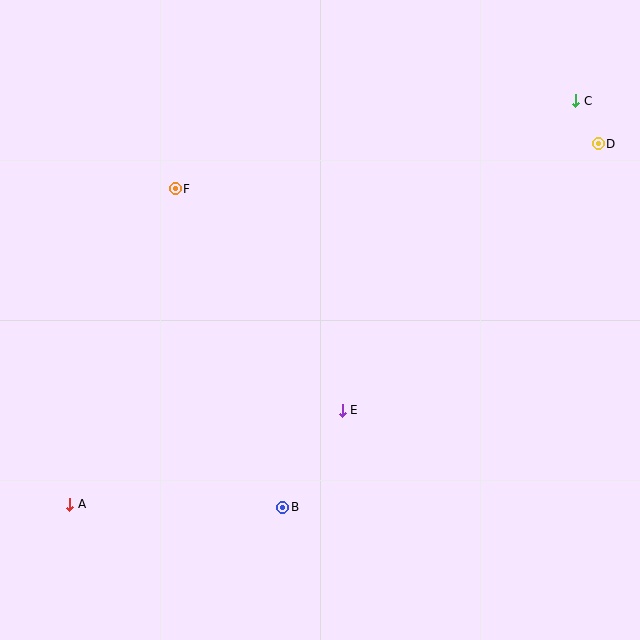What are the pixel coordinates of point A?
Point A is at (70, 504).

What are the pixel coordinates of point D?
Point D is at (598, 144).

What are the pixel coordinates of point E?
Point E is at (342, 410).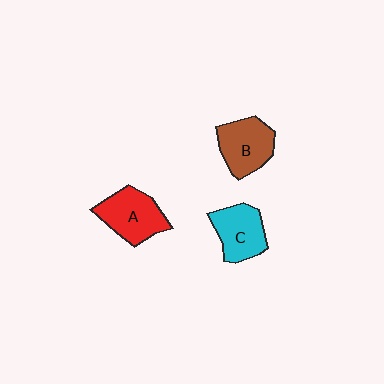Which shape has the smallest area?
Shape C (cyan).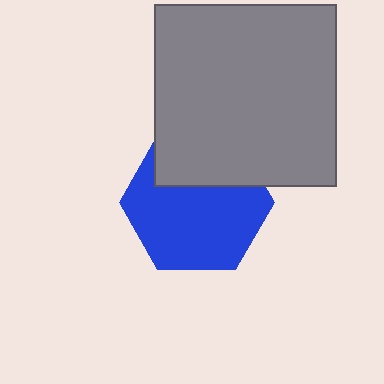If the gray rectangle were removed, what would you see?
You would see the complete blue hexagon.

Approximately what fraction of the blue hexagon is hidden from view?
Roughly 32% of the blue hexagon is hidden behind the gray rectangle.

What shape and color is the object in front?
The object in front is a gray rectangle.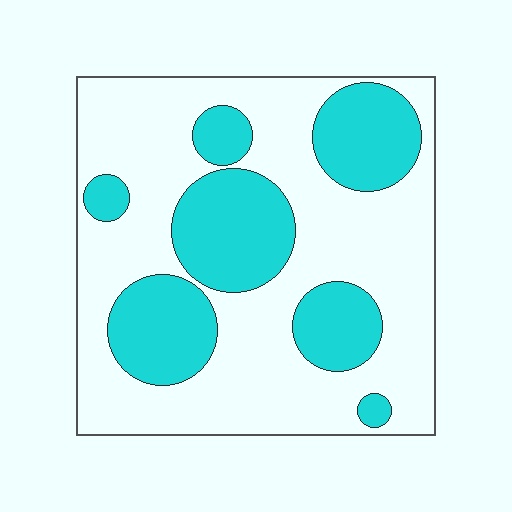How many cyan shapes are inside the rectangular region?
7.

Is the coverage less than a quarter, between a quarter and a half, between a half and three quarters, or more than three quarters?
Between a quarter and a half.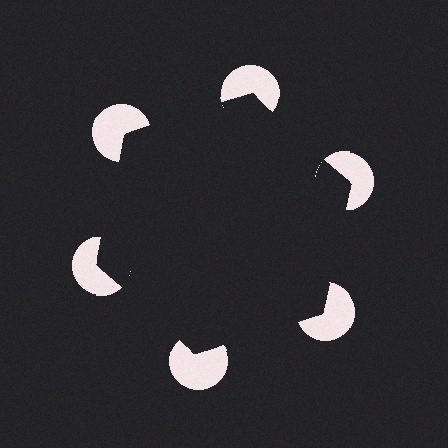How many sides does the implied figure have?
6 sides.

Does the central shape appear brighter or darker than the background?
It typically appears slightly darker than the background, even though no actual brightness change is drawn.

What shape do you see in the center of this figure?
An illusory hexagon — its edges are inferred from the aligned wedge cuts in the pac-man discs, not physically drawn.